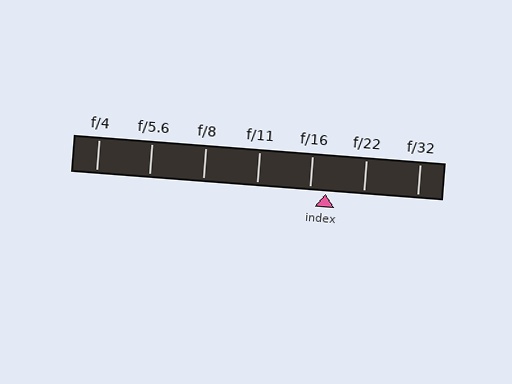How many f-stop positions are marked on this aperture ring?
There are 7 f-stop positions marked.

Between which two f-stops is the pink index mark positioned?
The index mark is between f/16 and f/22.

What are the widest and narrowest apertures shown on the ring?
The widest aperture shown is f/4 and the narrowest is f/32.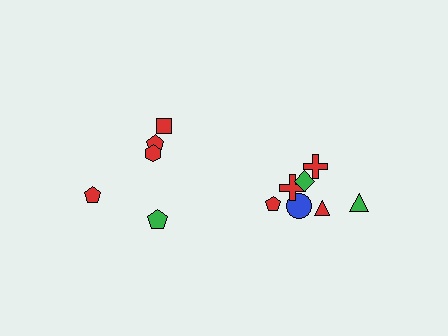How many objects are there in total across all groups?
There are 12 objects.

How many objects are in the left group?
There are 5 objects.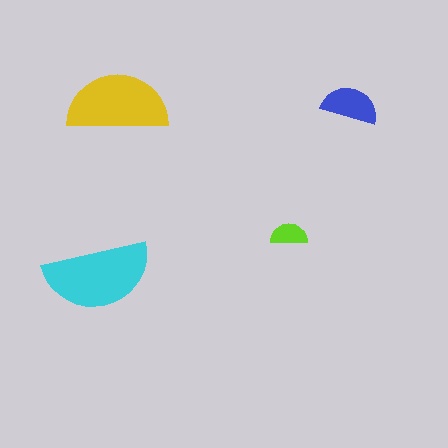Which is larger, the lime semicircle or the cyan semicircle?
The cyan one.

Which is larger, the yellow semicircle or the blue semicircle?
The yellow one.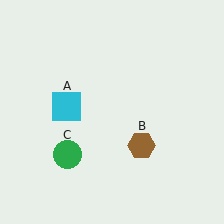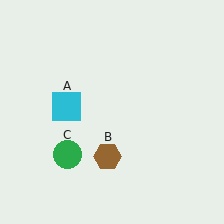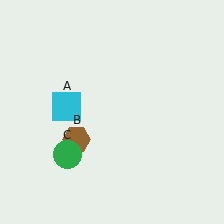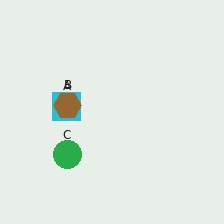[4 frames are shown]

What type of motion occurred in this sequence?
The brown hexagon (object B) rotated clockwise around the center of the scene.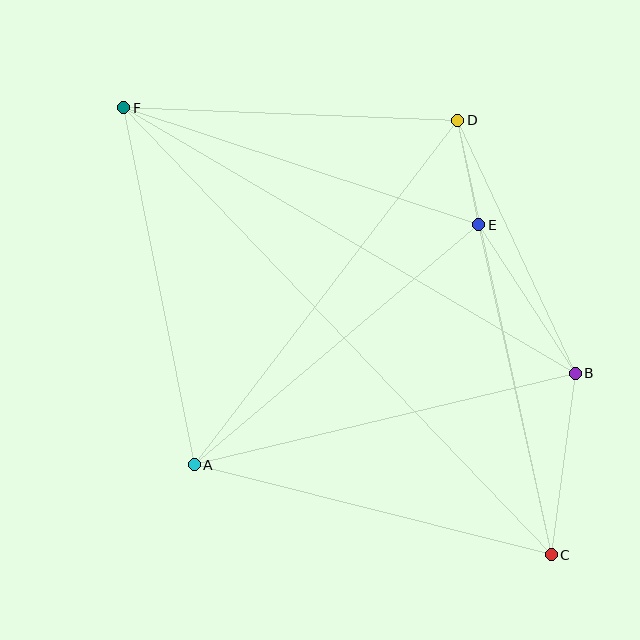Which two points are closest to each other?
Points D and E are closest to each other.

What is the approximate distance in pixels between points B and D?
The distance between B and D is approximately 279 pixels.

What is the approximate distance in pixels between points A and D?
The distance between A and D is approximately 434 pixels.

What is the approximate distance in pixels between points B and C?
The distance between B and C is approximately 183 pixels.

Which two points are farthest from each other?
Points C and F are farthest from each other.